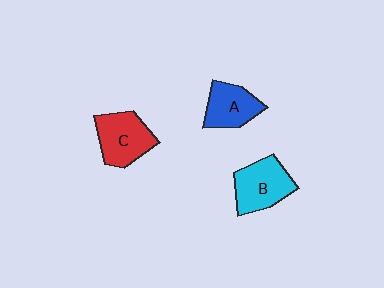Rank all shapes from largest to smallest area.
From largest to smallest: B (cyan), C (red), A (blue).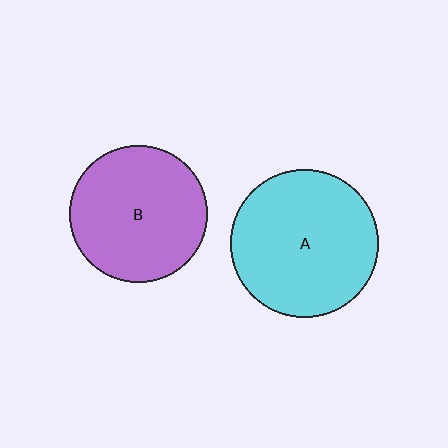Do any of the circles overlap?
No, none of the circles overlap.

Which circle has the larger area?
Circle A (cyan).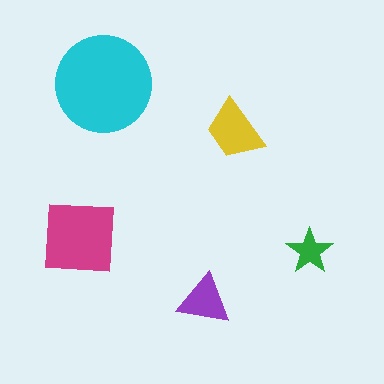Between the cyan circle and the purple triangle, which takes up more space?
The cyan circle.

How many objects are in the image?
There are 5 objects in the image.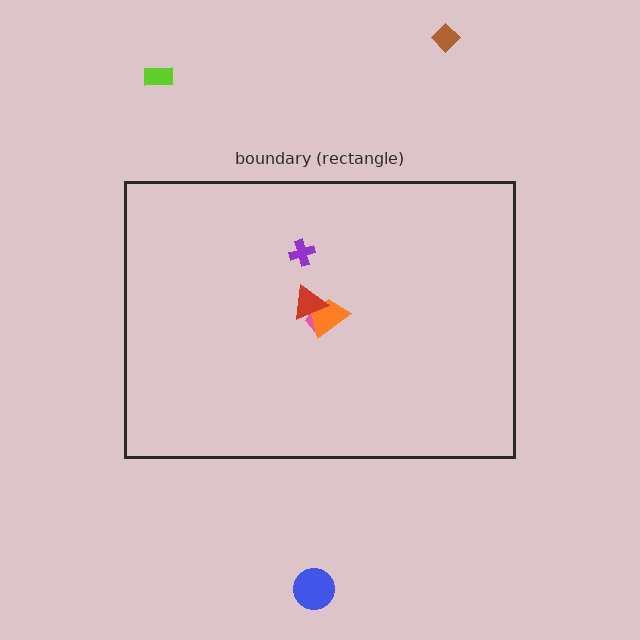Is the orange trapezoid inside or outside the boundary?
Inside.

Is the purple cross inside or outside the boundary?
Inside.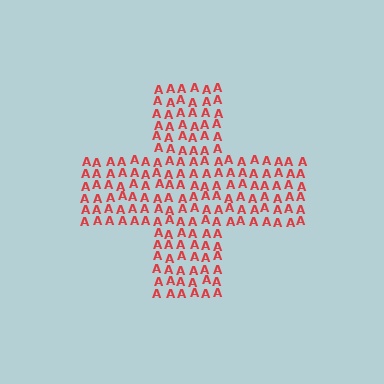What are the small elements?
The small elements are letter A's.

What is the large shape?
The large shape is a cross.